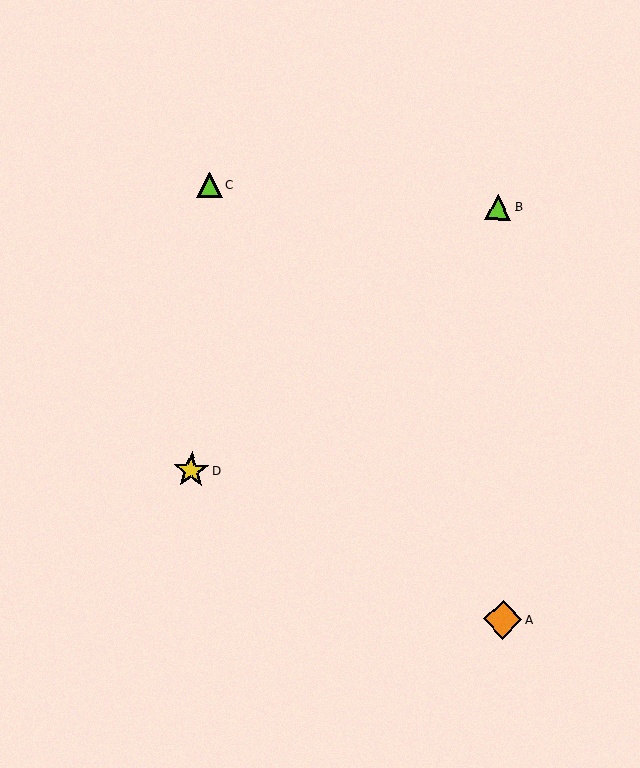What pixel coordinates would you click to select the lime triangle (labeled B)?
Click at (498, 207) to select the lime triangle B.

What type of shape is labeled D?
Shape D is a yellow star.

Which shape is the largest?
The orange diamond (labeled A) is the largest.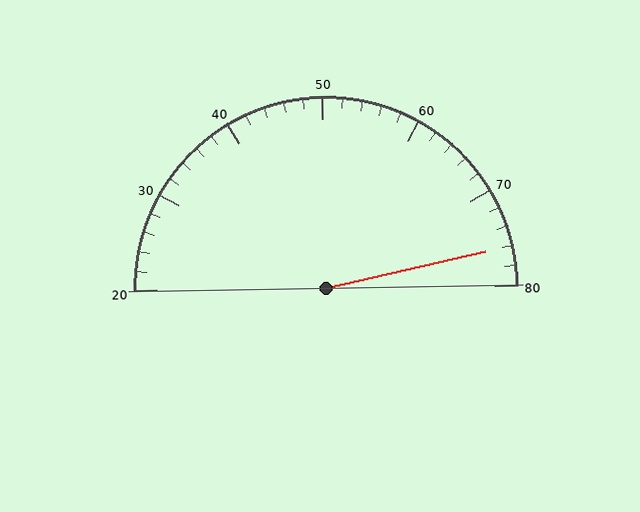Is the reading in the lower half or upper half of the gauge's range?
The reading is in the upper half of the range (20 to 80).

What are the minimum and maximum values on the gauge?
The gauge ranges from 20 to 80.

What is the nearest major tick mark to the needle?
The nearest major tick mark is 80.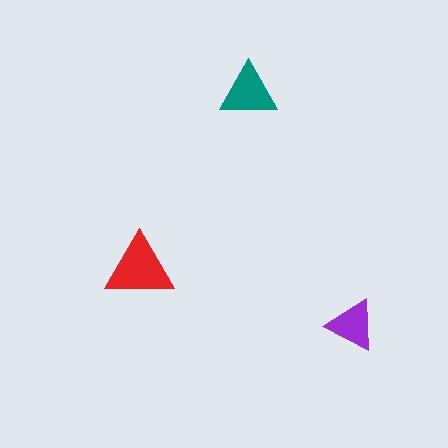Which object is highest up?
The teal triangle is topmost.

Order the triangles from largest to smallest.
the red one, the teal one, the purple one.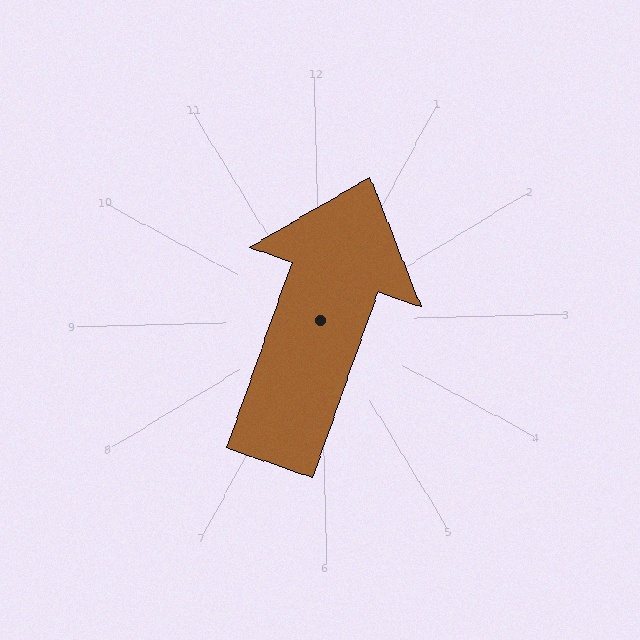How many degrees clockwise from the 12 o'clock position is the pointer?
Approximately 21 degrees.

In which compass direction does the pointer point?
North.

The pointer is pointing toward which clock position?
Roughly 1 o'clock.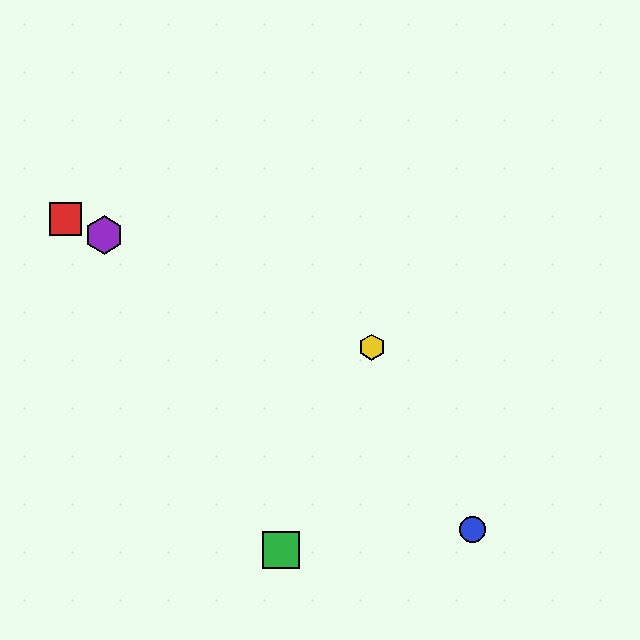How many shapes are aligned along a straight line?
3 shapes (the red square, the yellow hexagon, the purple hexagon) are aligned along a straight line.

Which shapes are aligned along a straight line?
The red square, the yellow hexagon, the purple hexagon are aligned along a straight line.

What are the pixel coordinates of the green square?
The green square is at (281, 550).